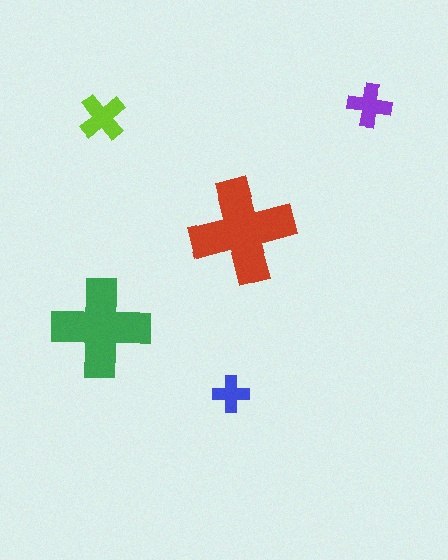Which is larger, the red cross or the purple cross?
The red one.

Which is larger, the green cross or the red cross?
The red one.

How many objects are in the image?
There are 5 objects in the image.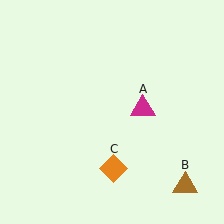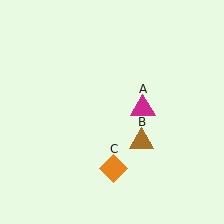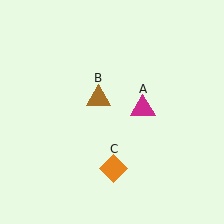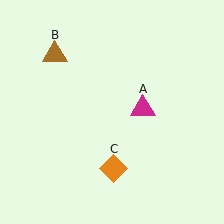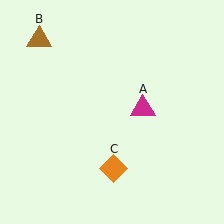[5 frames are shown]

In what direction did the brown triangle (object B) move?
The brown triangle (object B) moved up and to the left.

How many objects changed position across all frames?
1 object changed position: brown triangle (object B).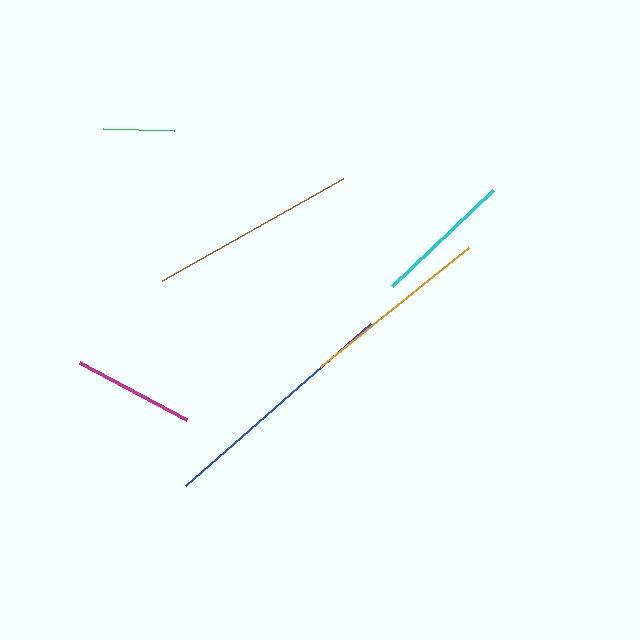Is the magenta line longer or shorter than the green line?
The magenta line is longer than the green line.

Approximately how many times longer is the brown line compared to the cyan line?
The brown line is approximately 1.5 times the length of the cyan line.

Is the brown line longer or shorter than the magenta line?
The brown line is longer than the magenta line.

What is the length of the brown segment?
The brown segment is approximately 208 pixels long.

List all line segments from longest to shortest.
From longest to shortest: blue, brown, orange, cyan, magenta, green.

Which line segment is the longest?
The blue line is the longest at approximately 246 pixels.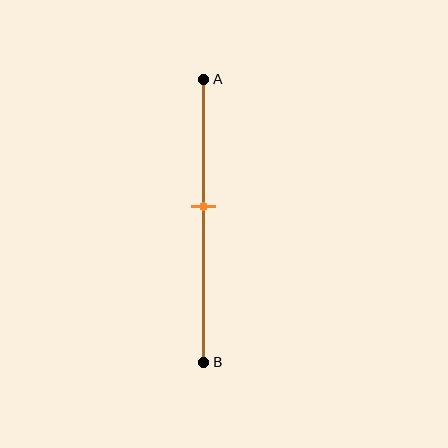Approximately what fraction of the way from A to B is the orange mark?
The orange mark is approximately 45% of the way from A to B.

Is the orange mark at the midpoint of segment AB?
No, the mark is at about 45% from A, not at the 50% midpoint.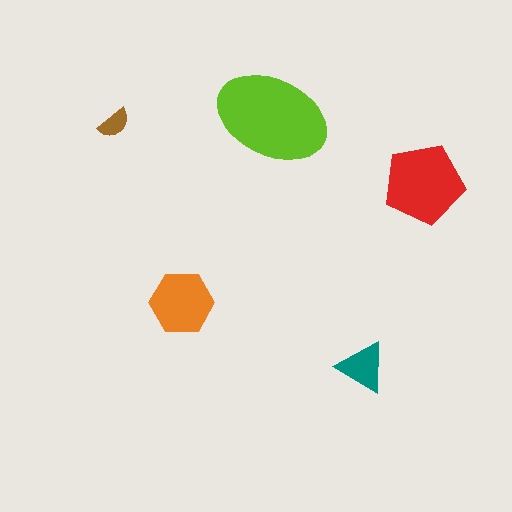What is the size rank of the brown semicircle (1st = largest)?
5th.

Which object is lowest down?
The teal triangle is bottommost.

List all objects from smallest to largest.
The brown semicircle, the teal triangle, the orange hexagon, the red pentagon, the lime ellipse.